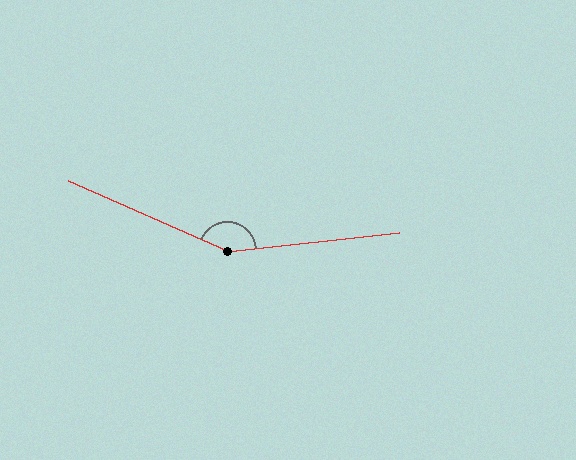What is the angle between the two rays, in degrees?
Approximately 150 degrees.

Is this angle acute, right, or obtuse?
It is obtuse.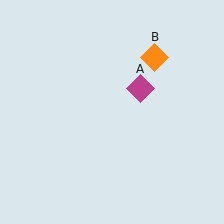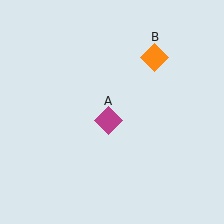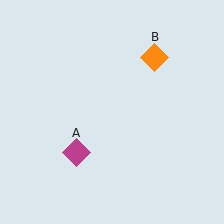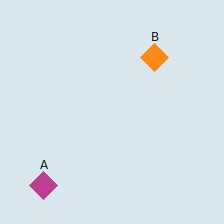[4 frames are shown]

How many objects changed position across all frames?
1 object changed position: magenta diamond (object A).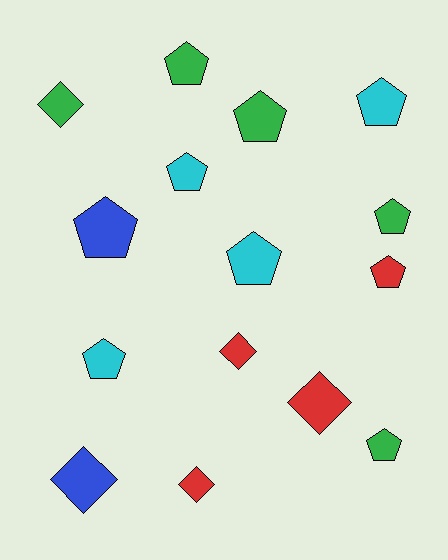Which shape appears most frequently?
Pentagon, with 10 objects.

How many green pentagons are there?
There are 4 green pentagons.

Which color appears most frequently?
Green, with 5 objects.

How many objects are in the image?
There are 15 objects.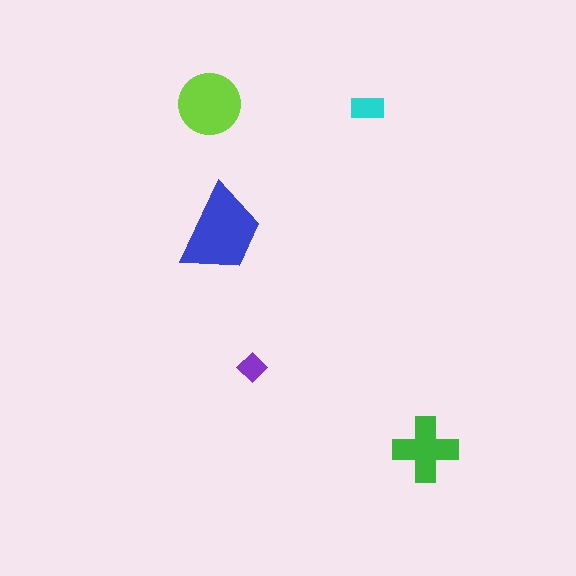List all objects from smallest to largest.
The purple diamond, the cyan rectangle, the green cross, the lime circle, the blue trapezoid.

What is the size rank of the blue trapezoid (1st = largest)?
1st.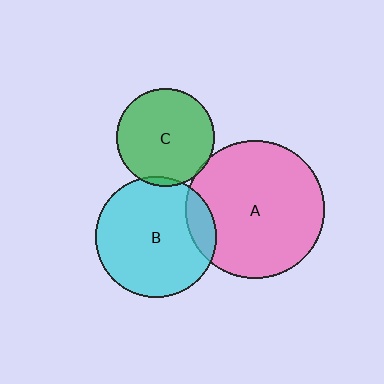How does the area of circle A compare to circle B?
Approximately 1.3 times.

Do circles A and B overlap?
Yes.